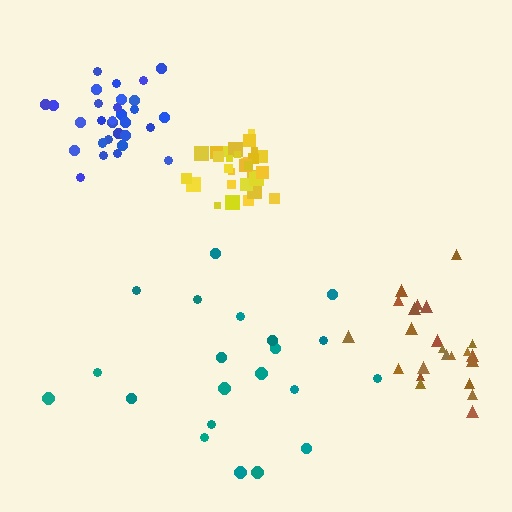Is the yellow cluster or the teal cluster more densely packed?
Yellow.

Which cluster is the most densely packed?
Yellow.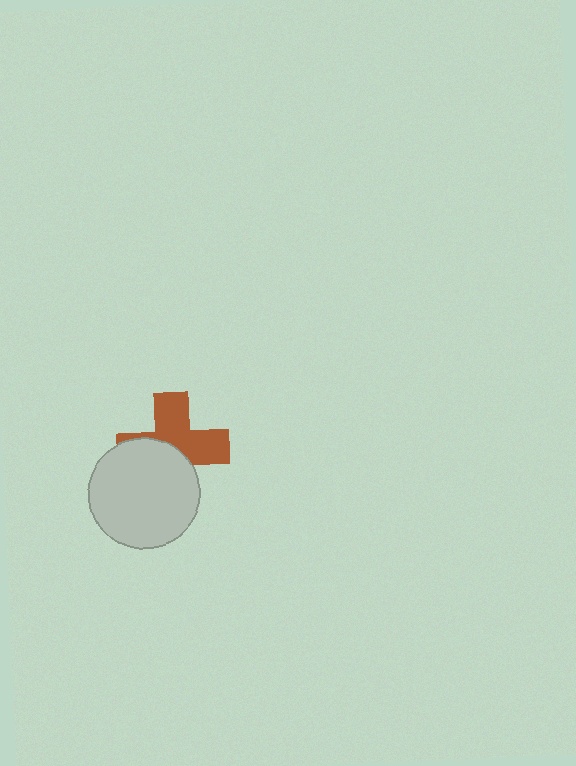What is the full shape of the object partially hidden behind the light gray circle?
The partially hidden object is a brown cross.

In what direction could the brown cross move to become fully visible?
The brown cross could move toward the upper-right. That would shift it out from behind the light gray circle entirely.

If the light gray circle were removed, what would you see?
You would see the complete brown cross.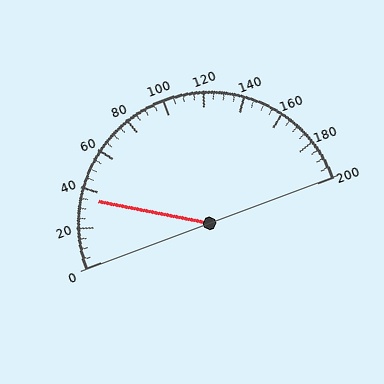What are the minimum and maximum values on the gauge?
The gauge ranges from 0 to 200.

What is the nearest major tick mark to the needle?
The nearest major tick mark is 40.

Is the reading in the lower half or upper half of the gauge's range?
The reading is in the lower half of the range (0 to 200).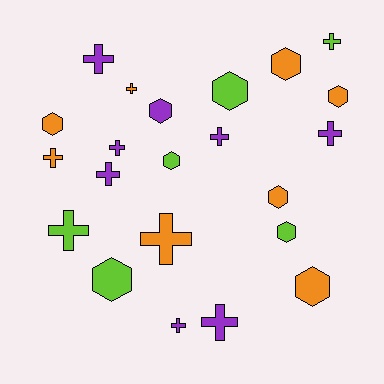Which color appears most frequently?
Purple, with 8 objects.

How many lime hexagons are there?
There are 4 lime hexagons.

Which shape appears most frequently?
Cross, with 12 objects.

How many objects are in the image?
There are 22 objects.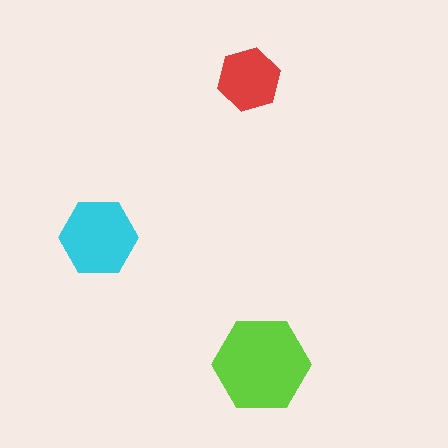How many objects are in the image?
There are 3 objects in the image.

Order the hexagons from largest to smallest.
the lime one, the cyan one, the red one.